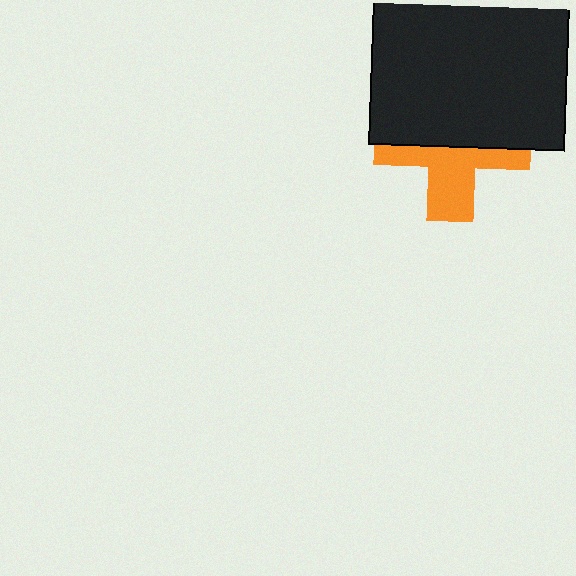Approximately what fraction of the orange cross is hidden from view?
Roughly 55% of the orange cross is hidden behind the black rectangle.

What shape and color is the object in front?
The object in front is a black rectangle.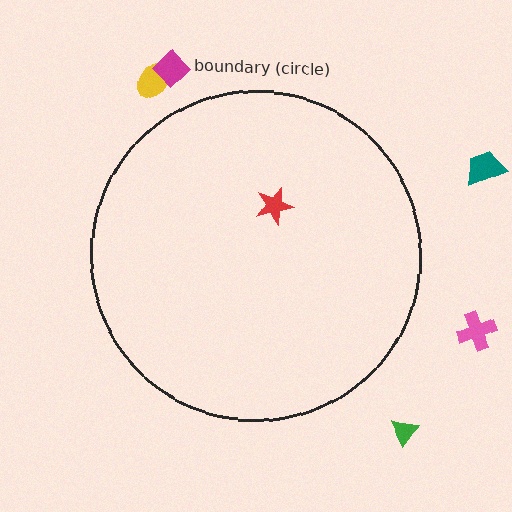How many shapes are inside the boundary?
1 inside, 5 outside.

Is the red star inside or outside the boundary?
Inside.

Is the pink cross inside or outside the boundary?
Outside.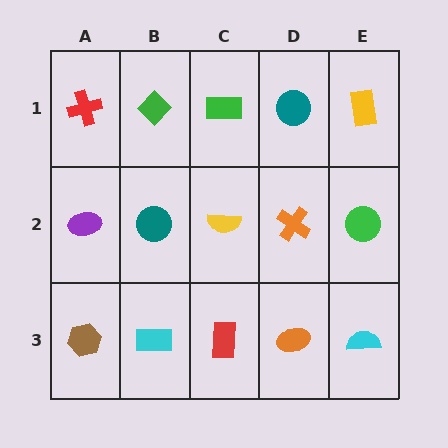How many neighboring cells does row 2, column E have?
3.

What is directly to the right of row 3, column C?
An orange ellipse.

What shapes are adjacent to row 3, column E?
A green circle (row 2, column E), an orange ellipse (row 3, column D).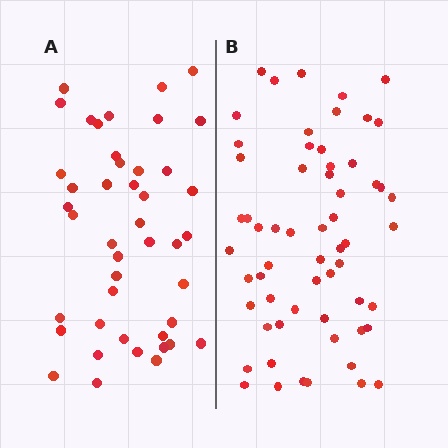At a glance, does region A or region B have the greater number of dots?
Region B (the right region) has more dots.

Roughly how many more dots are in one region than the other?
Region B has approximately 15 more dots than region A.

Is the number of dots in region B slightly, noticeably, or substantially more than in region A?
Region B has noticeably more, but not dramatically so. The ratio is roughly 1.4 to 1.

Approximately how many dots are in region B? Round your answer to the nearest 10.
About 60 dots.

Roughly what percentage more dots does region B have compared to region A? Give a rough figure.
About 35% more.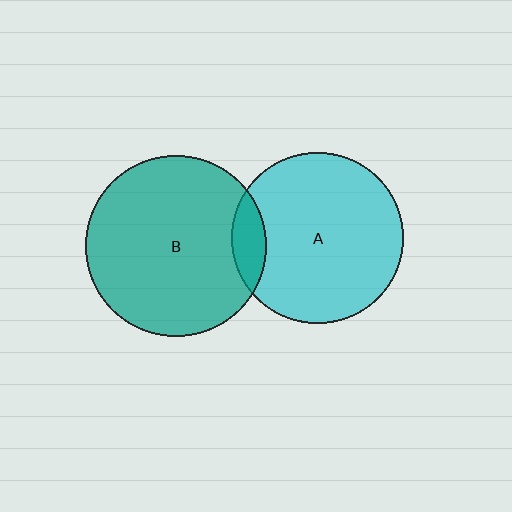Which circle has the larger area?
Circle B (teal).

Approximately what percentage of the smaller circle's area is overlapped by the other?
Approximately 10%.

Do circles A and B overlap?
Yes.